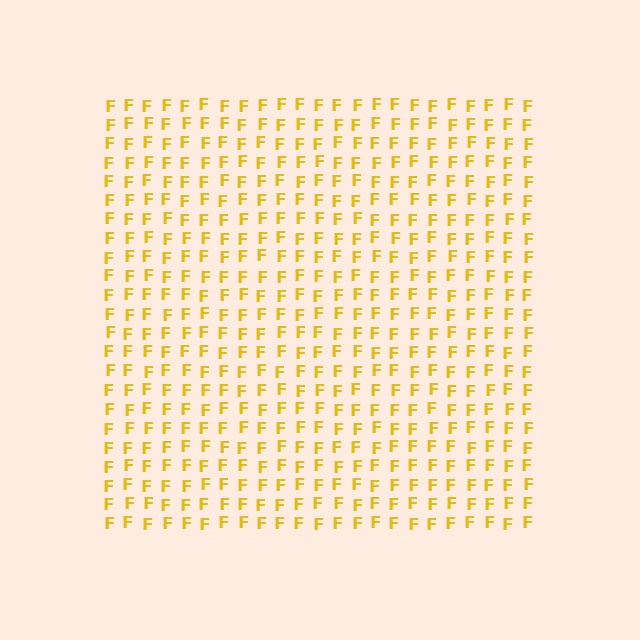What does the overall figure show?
The overall figure shows a square.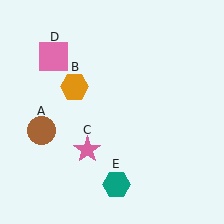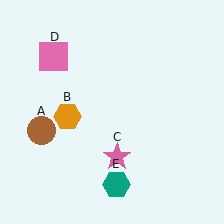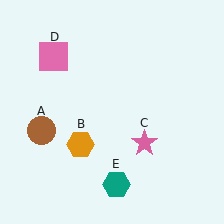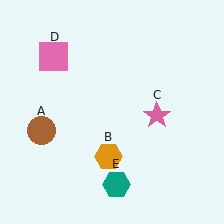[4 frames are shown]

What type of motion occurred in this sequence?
The orange hexagon (object B), pink star (object C) rotated counterclockwise around the center of the scene.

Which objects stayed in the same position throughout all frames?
Brown circle (object A) and pink square (object D) and teal hexagon (object E) remained stationary.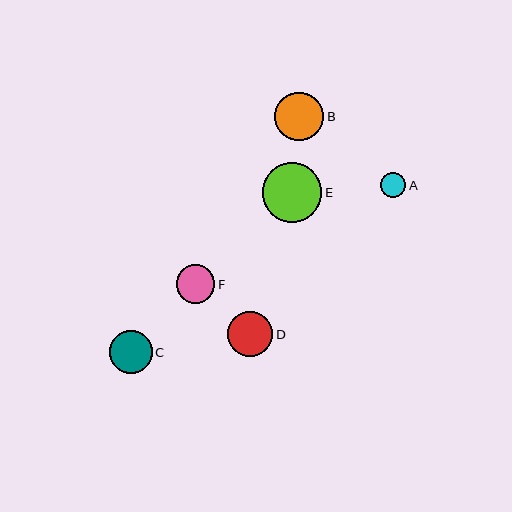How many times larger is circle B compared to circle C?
Circle B is approximately 1.2 times the size of circle C.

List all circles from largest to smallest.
From largest to smallest: E, B, D, C, F, A.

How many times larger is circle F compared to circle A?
Circle F is approximately 1.5 times the size of circle A.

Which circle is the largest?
Circle E is the largest with a size of approximately 59 pixels.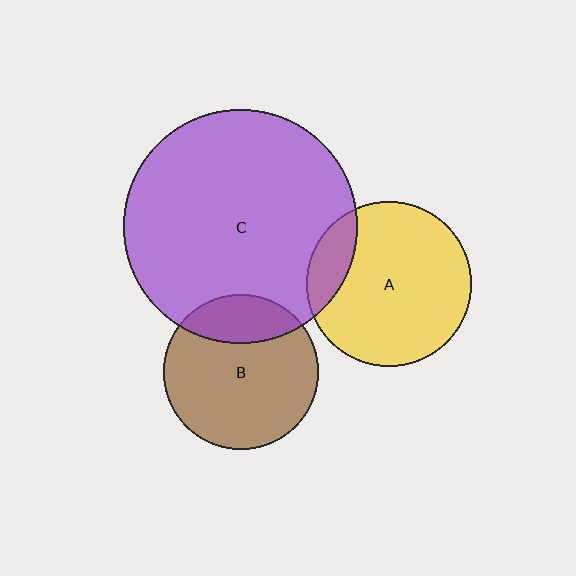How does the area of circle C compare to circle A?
Approximately 2.0 times.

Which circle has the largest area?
Circle C (purple).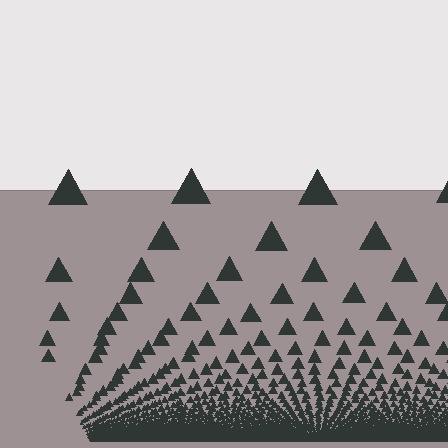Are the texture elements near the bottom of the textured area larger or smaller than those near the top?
Smaller. The gradient is inverted — elements near the bottom are smaller and denser.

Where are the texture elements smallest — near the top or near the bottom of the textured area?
Near the bottom.